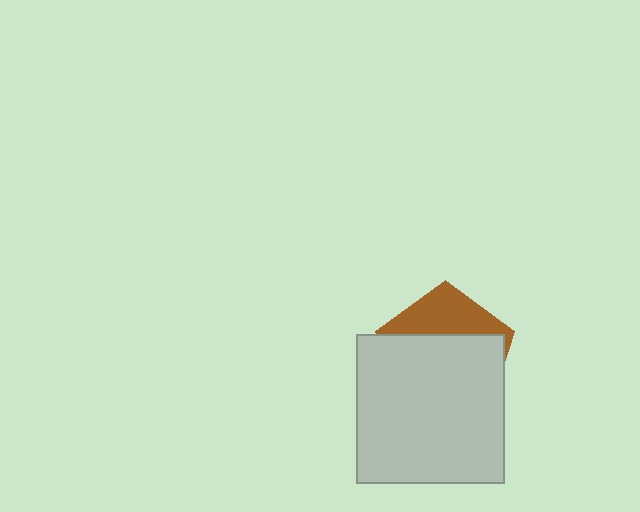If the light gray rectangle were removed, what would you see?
You would see the complete brown pentagon.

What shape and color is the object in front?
The object in front is a light gray rectangle.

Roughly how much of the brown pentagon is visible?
A small part of it is visible (roughly 31%).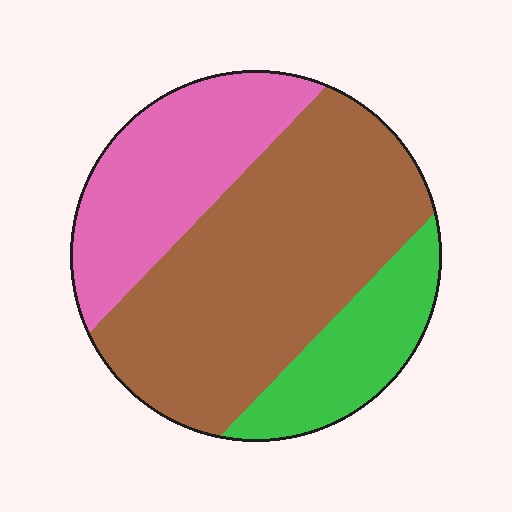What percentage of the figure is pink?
Pink takes up about one quarter (1/4) of the figure.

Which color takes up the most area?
Brown, at roughly 55%.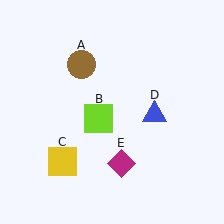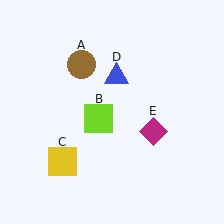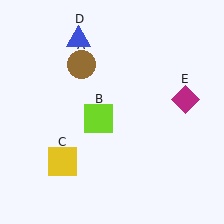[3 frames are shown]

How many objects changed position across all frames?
2 objects changed position: blue triangle (object D), magenta diamond (object E).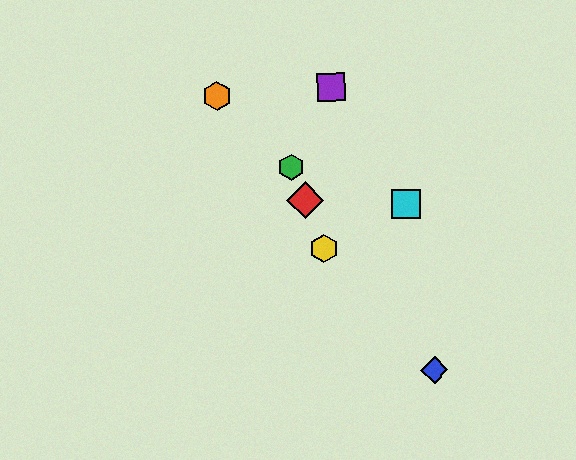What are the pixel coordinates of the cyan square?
The cyan square is at (406, 203).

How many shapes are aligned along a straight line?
3 shapes (the red diamond, the green hexagon, the yellow hexagon) are aligned along a straight line.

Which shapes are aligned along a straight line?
The red diamond, the green hexagon, the yellow hexagon are aligned along a straight line.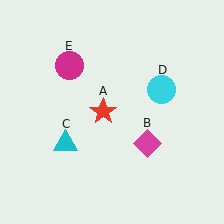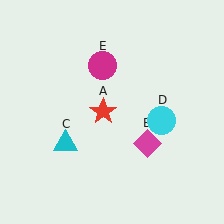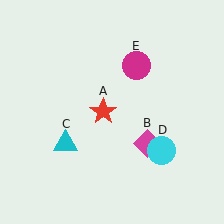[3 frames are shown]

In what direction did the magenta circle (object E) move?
The magenta circle (object E) moved right.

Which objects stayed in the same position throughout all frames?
Red star (object A) and magenta diamond (object B) and cyan triangle (object C) remained stationary.